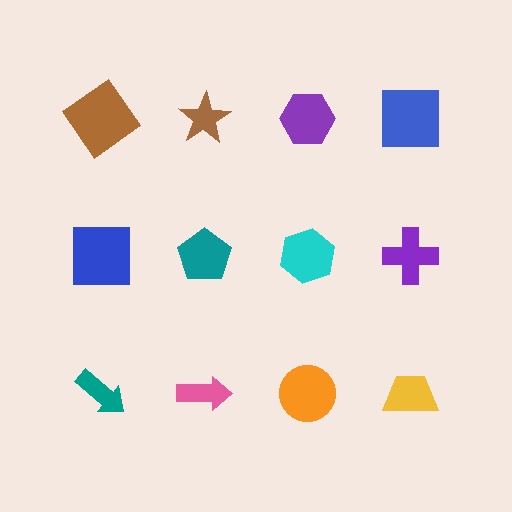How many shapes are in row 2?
4 shapes.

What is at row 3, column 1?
A teal arrow.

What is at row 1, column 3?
A purple hexagon.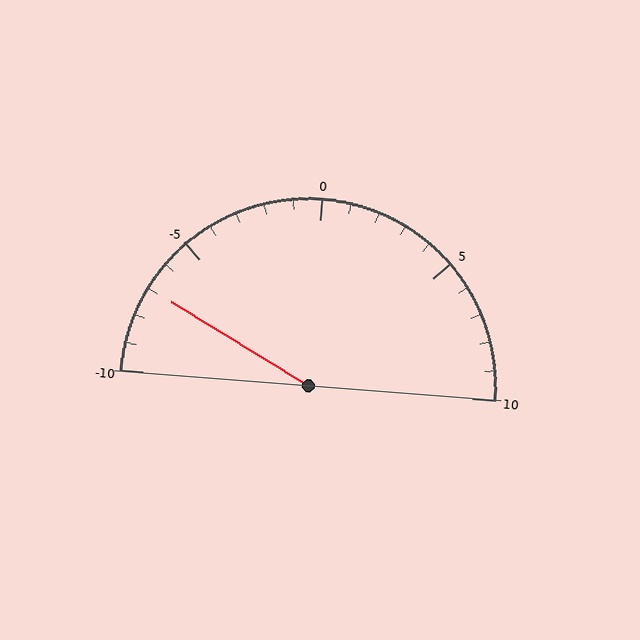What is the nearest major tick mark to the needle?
The nearest major tick mark is -5.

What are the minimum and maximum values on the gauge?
The gauge ranges from -10 to 10.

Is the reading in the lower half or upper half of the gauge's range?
The reading is in the lower half of the range (-10 to 10).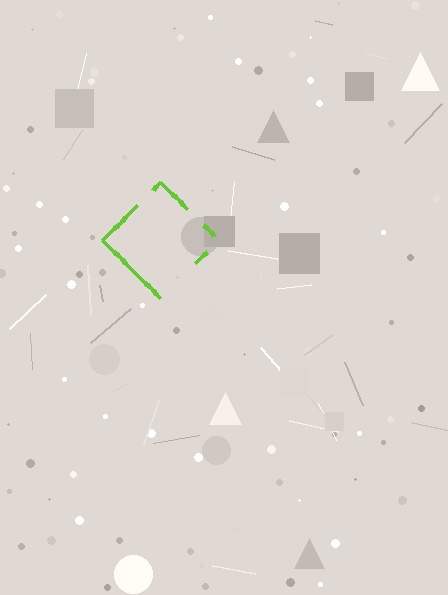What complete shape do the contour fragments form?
The contour fragments form a diamond.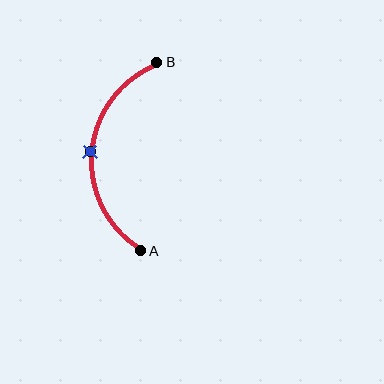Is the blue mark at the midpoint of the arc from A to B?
Yes. The blue mark lies on the arc at equal arc-length from both A and B — it is the arc midpoint.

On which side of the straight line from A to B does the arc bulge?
The arc bulges to the left of the straight line connecting A and B.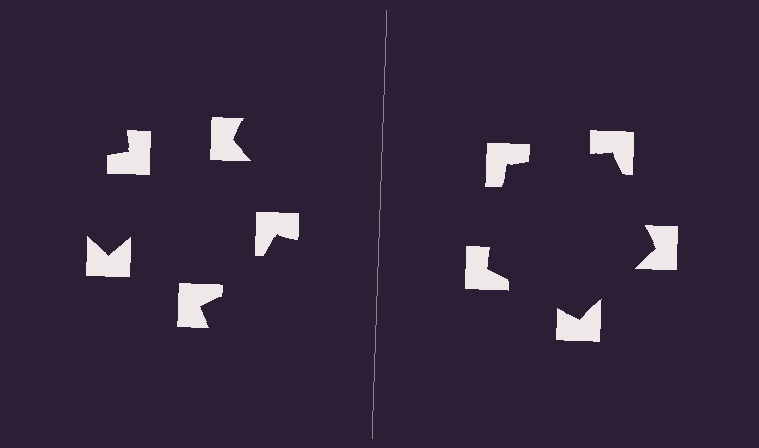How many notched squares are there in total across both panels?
10 — 5 on each side.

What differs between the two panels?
The notched squares are positioned identically on both sides; only the wedge orientations differ. On the right they align to a pentagon; on the left they are misaligned.